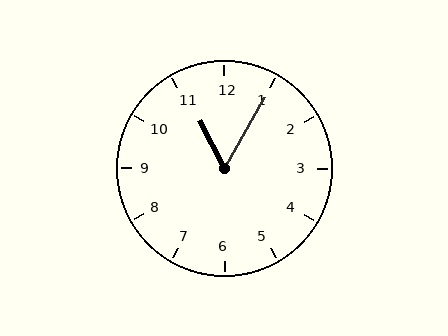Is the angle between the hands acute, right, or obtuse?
It is acute.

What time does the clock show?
11:05.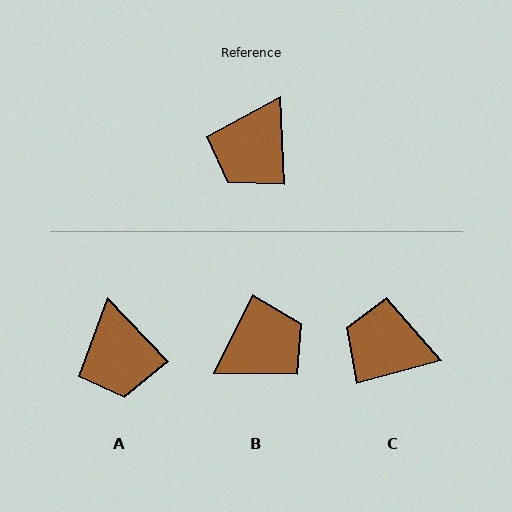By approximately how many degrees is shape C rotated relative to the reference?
Approximately 78 degrees clockwise.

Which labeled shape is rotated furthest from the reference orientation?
B, about 151 degrees away.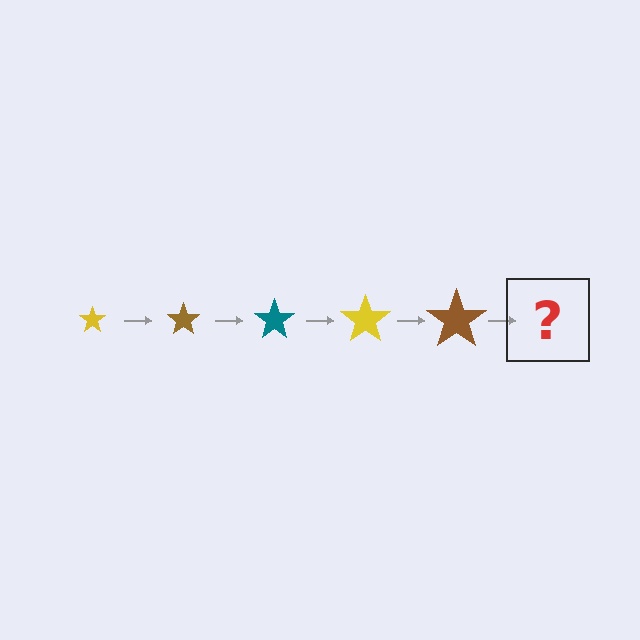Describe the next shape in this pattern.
It should be a teal star, larger than the previous one.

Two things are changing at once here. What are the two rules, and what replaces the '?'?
The two rules are that the star grows larger each step and the color cycles through yellow, brown, and teal. The '?' should be a teal star, larger than the previous one.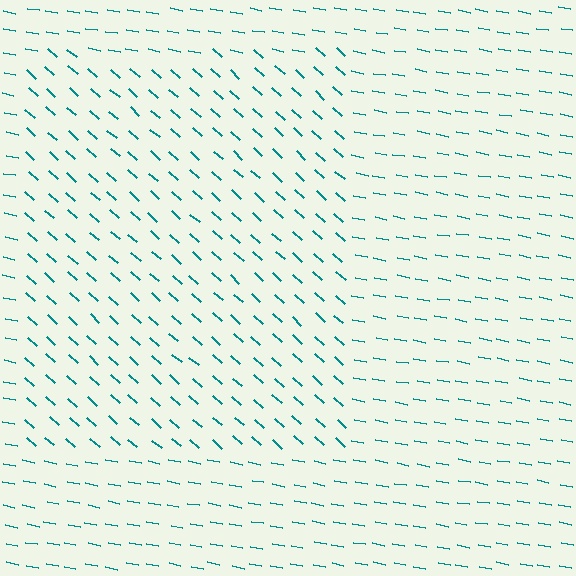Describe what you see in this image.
The image is filled with small teal line segments. A rectangle region in the image has lines oriented differently from the surrounding lines, creating a visible texture boundary.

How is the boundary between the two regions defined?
The boundary is defined purely by a change in line orientation (approximately 31 degrees difference). All lines are the same color and thickness.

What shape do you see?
I see a rectangle.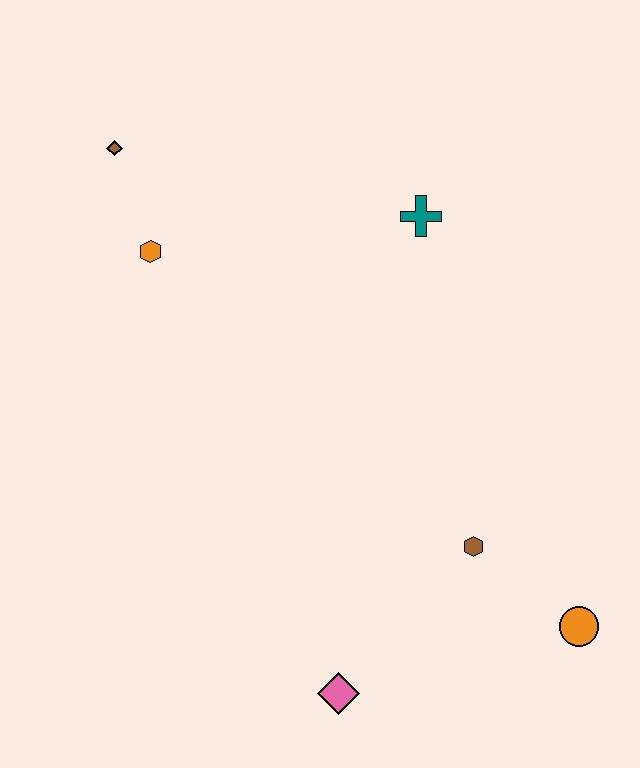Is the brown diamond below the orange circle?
No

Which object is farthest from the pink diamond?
The brown diamond is farthest from the pink diamond.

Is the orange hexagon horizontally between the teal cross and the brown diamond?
Yes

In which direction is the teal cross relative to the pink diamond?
The teal cross is above the pink diamond.